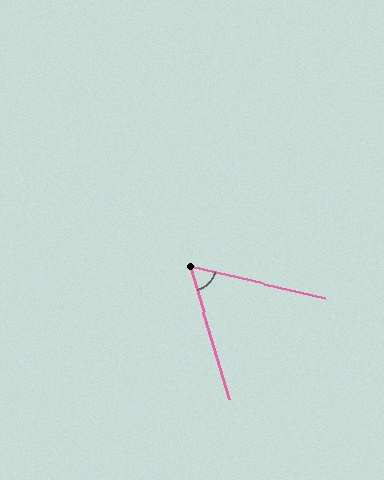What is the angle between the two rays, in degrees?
Approximately 60 degrees.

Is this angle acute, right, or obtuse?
It is acute.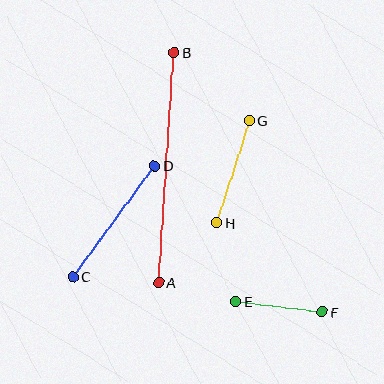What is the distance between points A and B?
The distance is approximately 231 pixels.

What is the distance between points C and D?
The distance is approximately 138 pixels.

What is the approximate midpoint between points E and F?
The midpoint is at approximately (279, 307) pixels.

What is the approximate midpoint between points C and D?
The midpoint is at approximately (114, 221) pixels.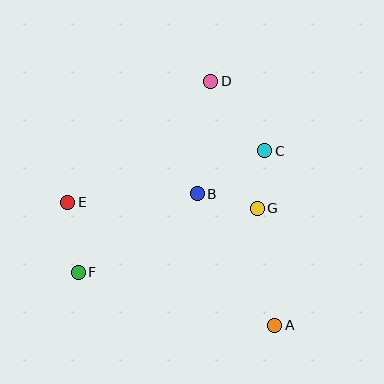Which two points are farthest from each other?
Points A and D are farthest from each other.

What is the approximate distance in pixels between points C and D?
The distance between C and D is approximately 88 pixels.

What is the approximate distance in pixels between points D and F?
The distance between D and F is approximately 233 pixels.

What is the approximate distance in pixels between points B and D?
The distance between B and D is approximately 114 pixels.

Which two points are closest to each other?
Points C and G are closest to each other.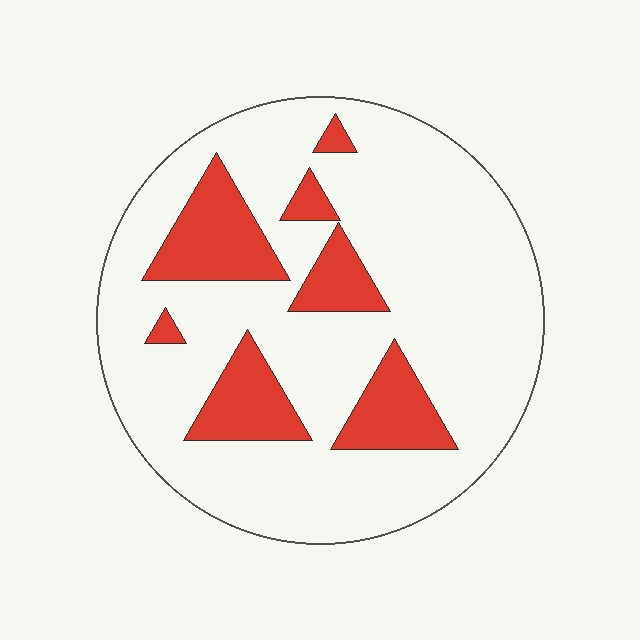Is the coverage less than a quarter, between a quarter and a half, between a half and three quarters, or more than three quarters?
Less than a quarter.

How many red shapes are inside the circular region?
7.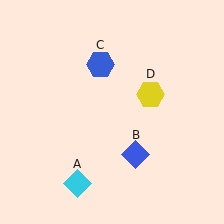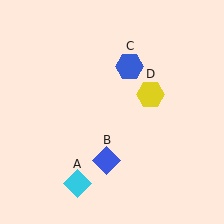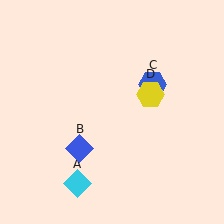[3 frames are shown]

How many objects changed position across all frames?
2 objects changed position: blue diamond (object B), blue hexagon (object C).